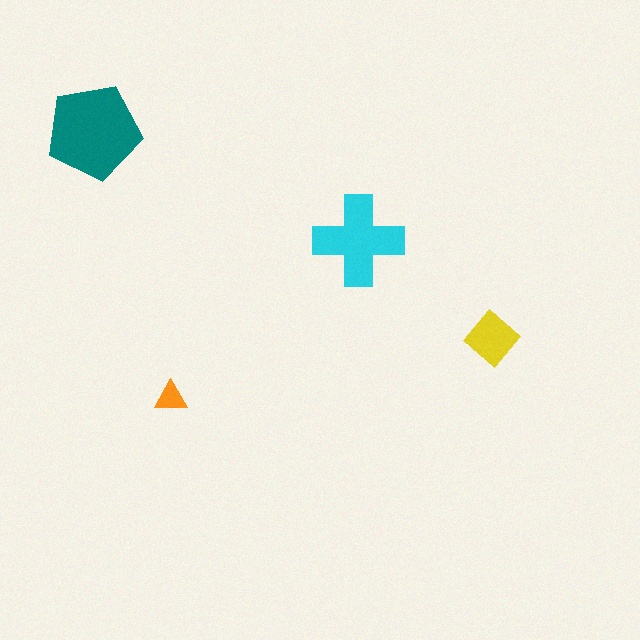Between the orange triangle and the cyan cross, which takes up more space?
The cyan cross.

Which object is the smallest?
The orange triangle.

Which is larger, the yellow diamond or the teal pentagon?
The teal pentagon.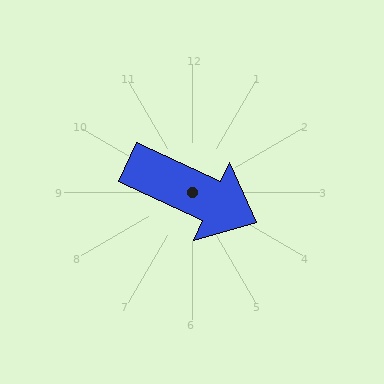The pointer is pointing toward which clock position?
Roughly 4 o'clock.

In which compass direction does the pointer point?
Southeast.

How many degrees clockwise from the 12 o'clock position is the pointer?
Approximately 115 degrees.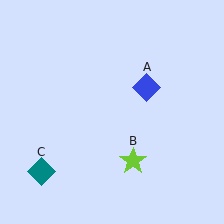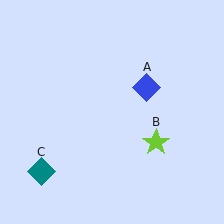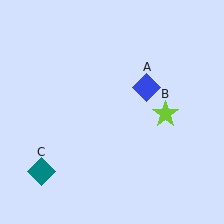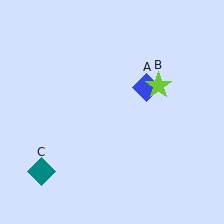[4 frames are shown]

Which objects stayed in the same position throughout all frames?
Blue diamond (object A) and teal diamond (object C) remained stationary.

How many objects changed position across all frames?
1 object changed position: lime star (object B).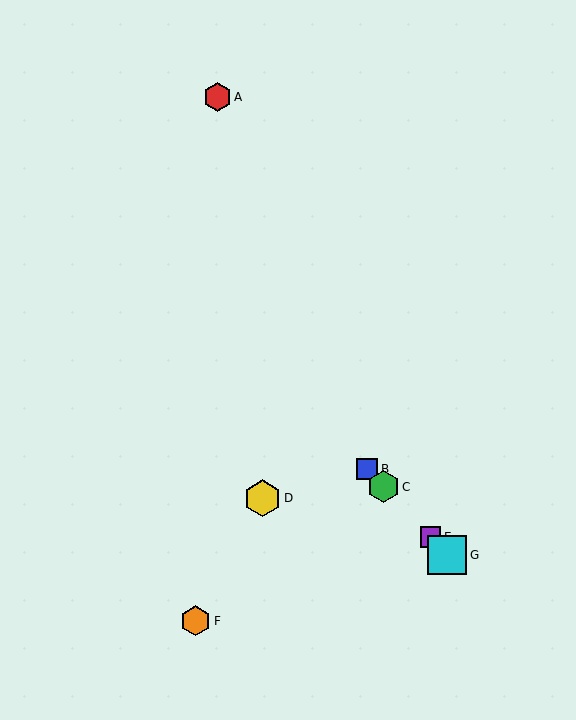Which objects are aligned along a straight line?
Objects B, C, E, G are aligned along a straight line.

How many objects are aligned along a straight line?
4 objects (B, C, E, G) are aligned along a straight line.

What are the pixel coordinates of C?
Object C is at (383, 487).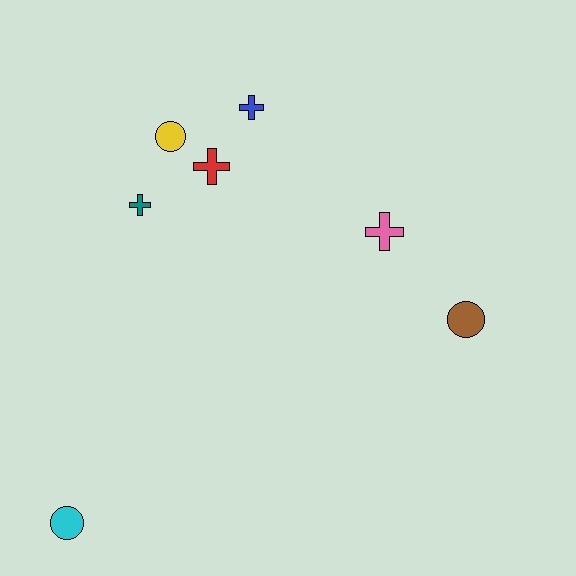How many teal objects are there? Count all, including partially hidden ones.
There is 1 teal object.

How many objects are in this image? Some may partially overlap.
There are 7 objects.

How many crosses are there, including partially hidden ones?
There are 4 crosses.